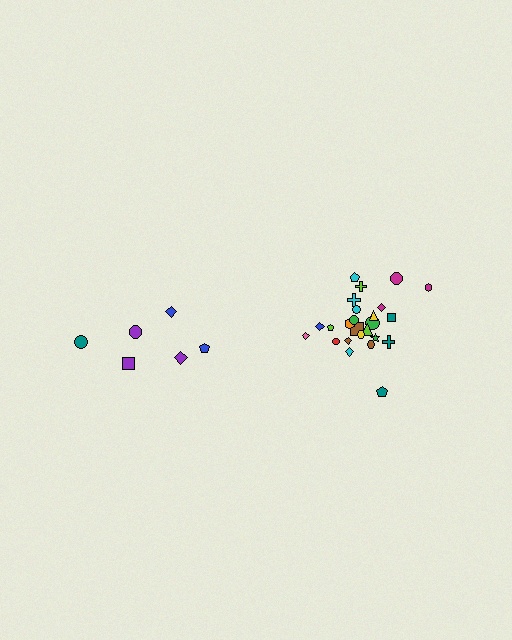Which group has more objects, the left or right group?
The right group.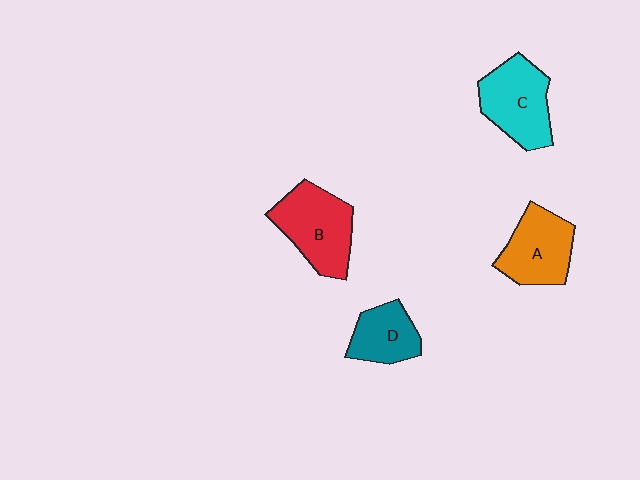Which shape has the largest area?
Shape B (red).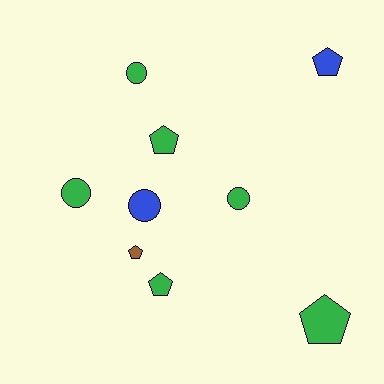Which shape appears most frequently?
Pentagon, with 5 objects.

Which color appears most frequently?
Green, with 6 objects.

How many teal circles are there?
There are no teal circles.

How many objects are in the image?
There are 9 objects.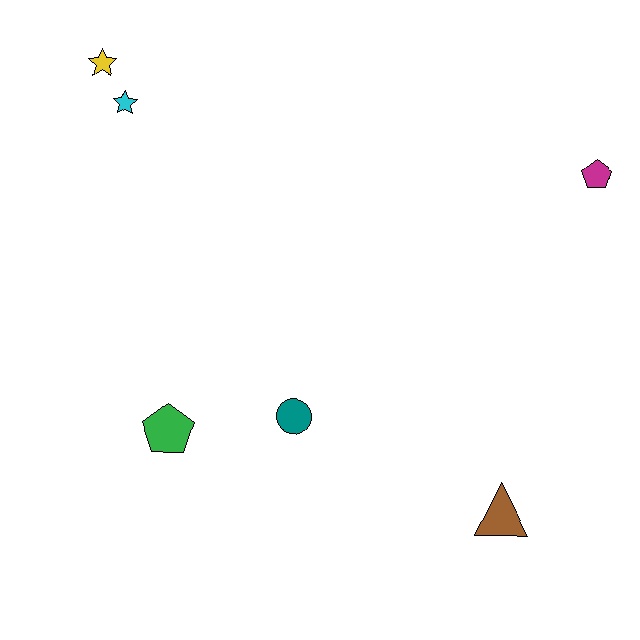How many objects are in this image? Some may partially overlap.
There are 6 objects.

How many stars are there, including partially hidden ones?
There are 2 stars.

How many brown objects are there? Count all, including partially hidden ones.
There is 1 brown object.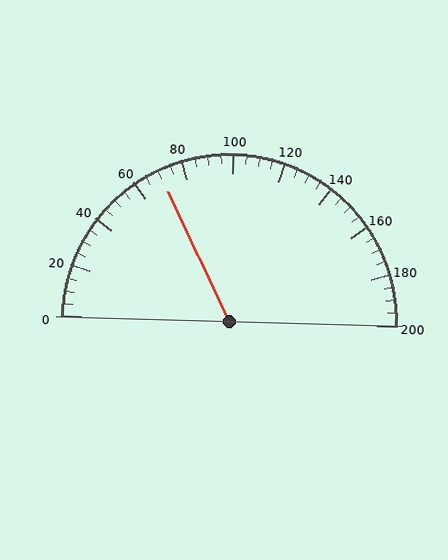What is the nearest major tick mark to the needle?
The nearest major tick mark is 80.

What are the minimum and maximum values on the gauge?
The gauge ranges from 0 to 200.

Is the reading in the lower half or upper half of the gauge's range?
The reading is in the lower half of the range (0 to 200).